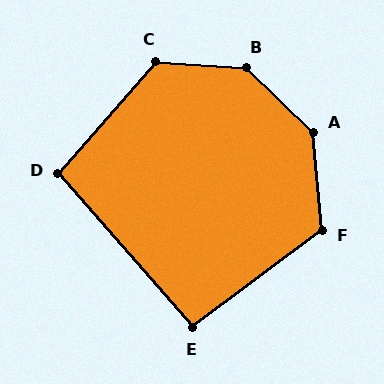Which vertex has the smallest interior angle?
E, at approximately 94 degrees.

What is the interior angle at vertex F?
Approximately 122 degrees (obtuse).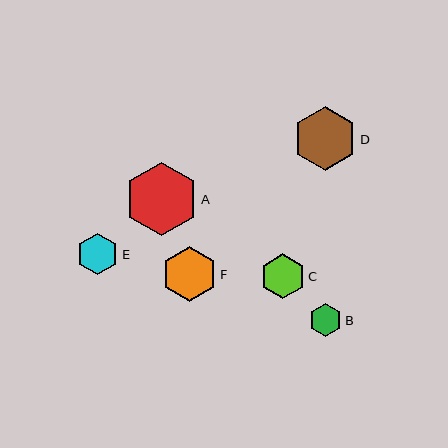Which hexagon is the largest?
Hexagon A is the largest with a size of approximately 74 pixels.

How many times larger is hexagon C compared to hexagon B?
Hexagon C is approximately 1.4 times the size of hexagon B.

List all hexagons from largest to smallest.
From largest to smallest: A, D, F, C, E, B.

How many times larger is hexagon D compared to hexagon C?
Hexagon D is approximately 1.4 times the size of hexagon C.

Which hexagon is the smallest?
Hexagon B is the smallest with a size of approximately 33 pixels.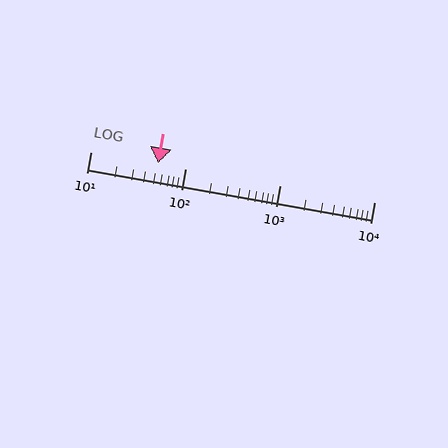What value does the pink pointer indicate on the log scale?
The pointer indicates approximately 52.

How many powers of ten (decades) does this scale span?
The scale spans 3 decades, from 10 to 10000.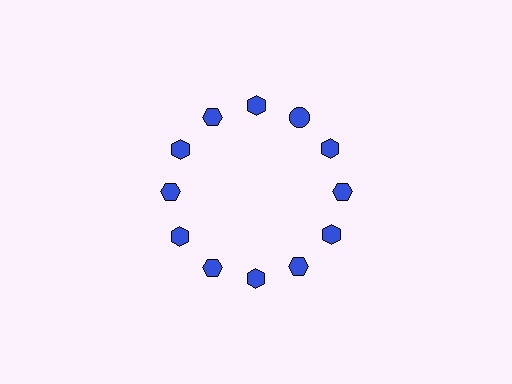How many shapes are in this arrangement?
There are 12 shapes arranged in a ring pattern.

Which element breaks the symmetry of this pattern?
The blue circle at roughly the 1 o'clock position breaks the symmetry. All other shapes are blue hexagons.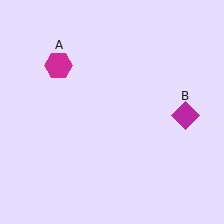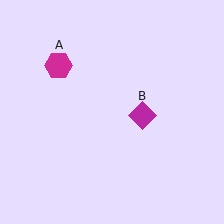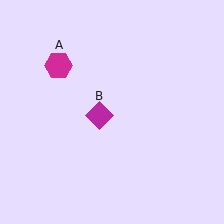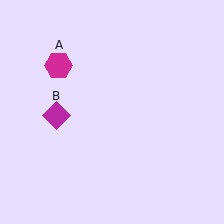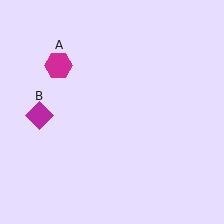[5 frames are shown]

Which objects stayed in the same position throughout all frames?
Magenta hexagon (object A) remained stationary.